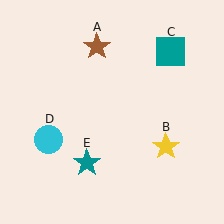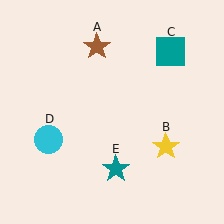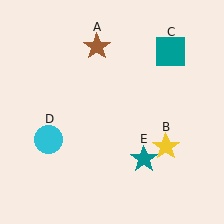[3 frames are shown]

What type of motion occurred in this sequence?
The teal star (object E) rotated counterclockwise around the center of the scene.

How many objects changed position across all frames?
1 object changed position: teal star (object E).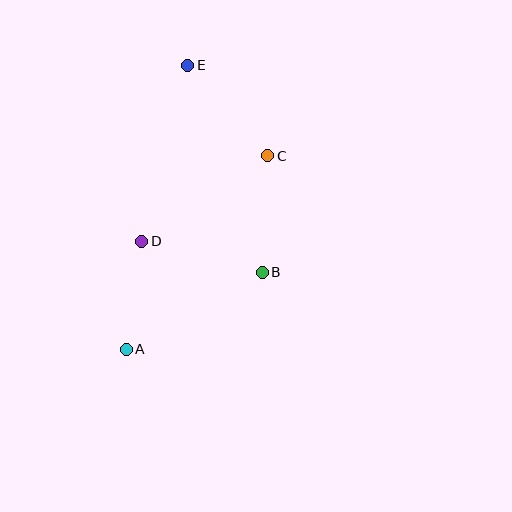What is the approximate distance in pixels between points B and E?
The distance between B and E is approximately 220 pixels.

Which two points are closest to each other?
Points A and D are closest to each other.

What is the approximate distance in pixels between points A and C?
The distance between A and C is approximately 240 pixels.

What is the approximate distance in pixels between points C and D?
The distance between C and D is approximately 152 pixels.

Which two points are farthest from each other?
Points A and E are farthest from each other.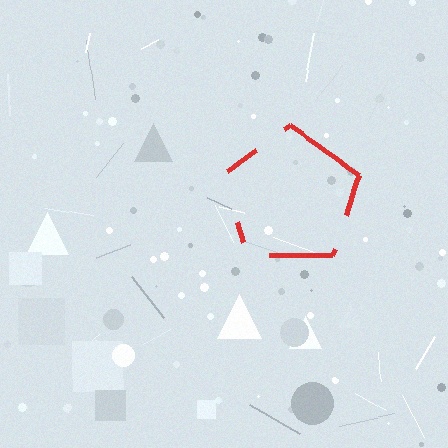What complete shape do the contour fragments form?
The contour fragments form a pentagon.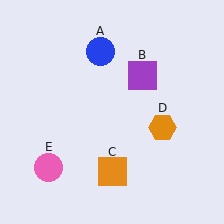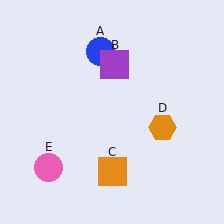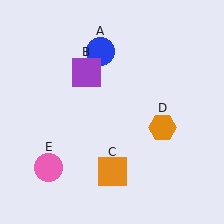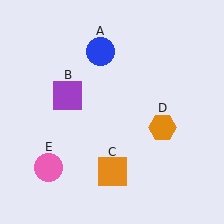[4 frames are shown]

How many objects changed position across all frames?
1 object changed position: purple square (object B).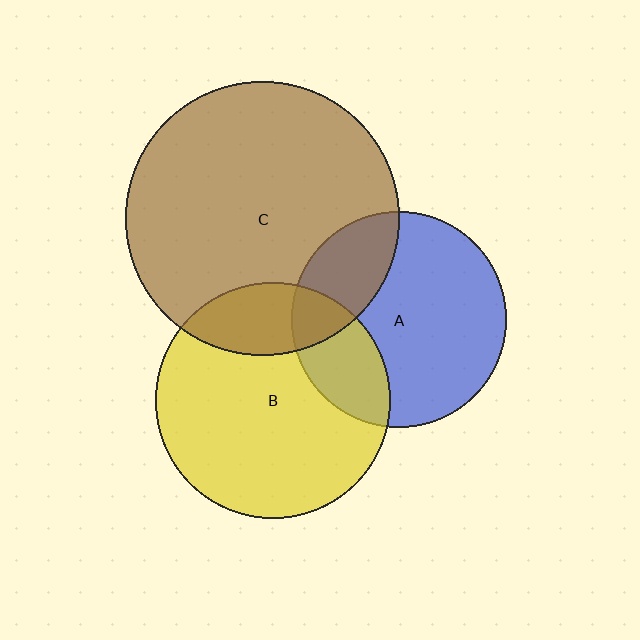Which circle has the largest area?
Circle C (brown).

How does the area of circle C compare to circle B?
Approximately 1.4 times.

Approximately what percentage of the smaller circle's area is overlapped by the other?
Approximately 25%.